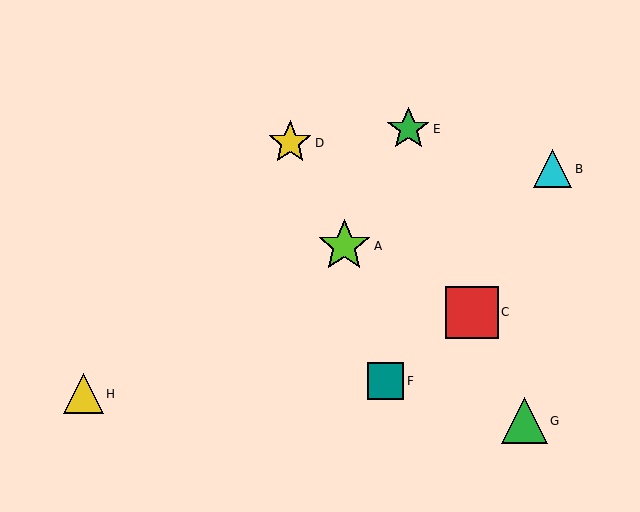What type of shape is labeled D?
Shape D is a yellow star.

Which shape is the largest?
The lime star (labeled A) is the largest.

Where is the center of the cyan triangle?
The center of the cyan triangle is at (553, 169).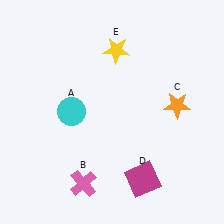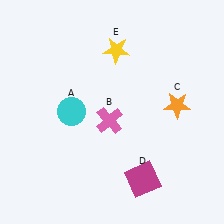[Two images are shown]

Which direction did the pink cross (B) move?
The pink cross (B) moved up.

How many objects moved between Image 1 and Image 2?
1 object moved between the two images.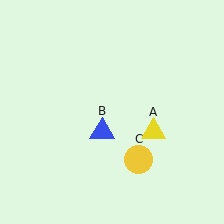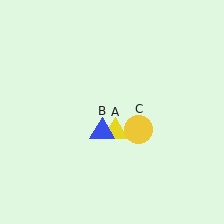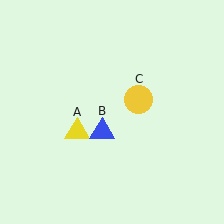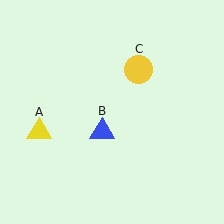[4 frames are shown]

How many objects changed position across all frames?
2 objects changed position: yellow triangle (object A), yellow circle (object C).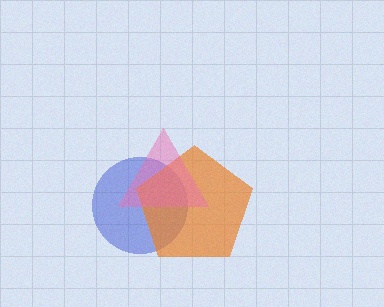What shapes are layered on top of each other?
The layered shapes are: a blue circle, an orange pentagon, a pink triangle.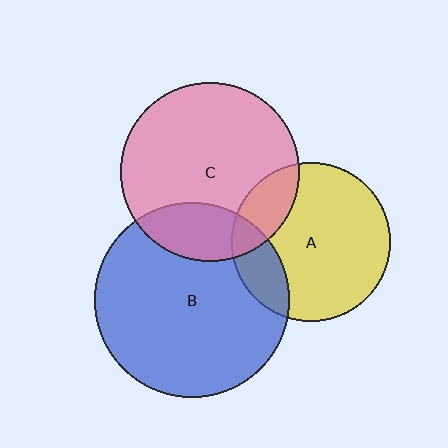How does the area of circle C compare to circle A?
Approximately 1.3 times.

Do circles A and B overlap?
Yes.